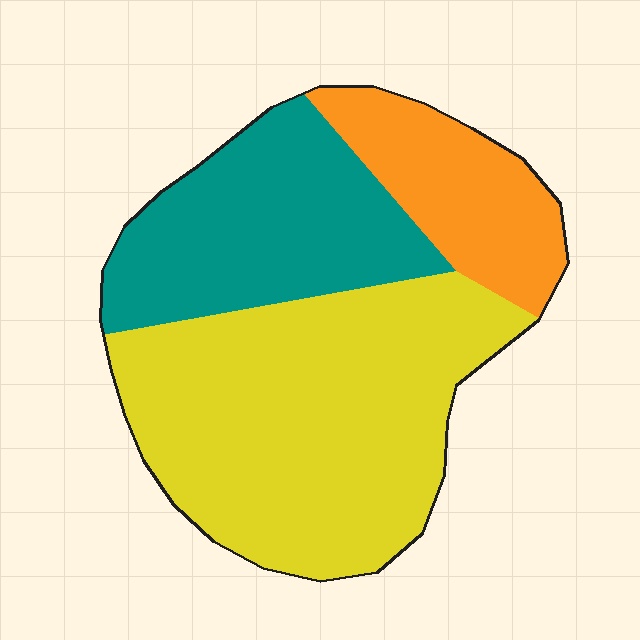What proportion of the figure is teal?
Teal covers 29% of the figure.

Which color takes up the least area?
Orange, at roughly 20%.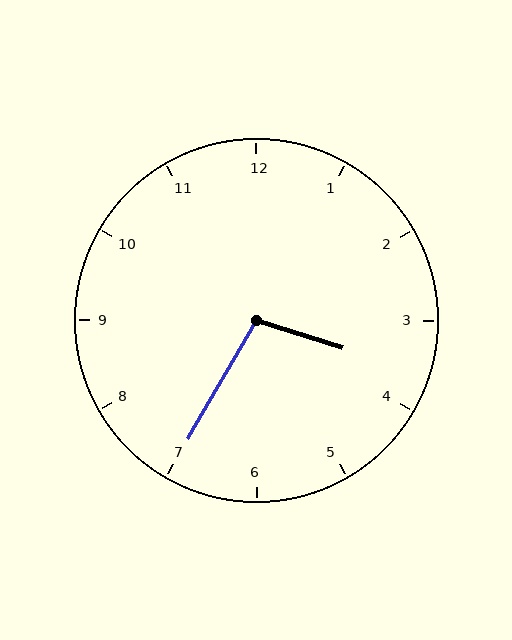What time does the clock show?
3:35.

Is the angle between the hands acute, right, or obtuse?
It is obtuse.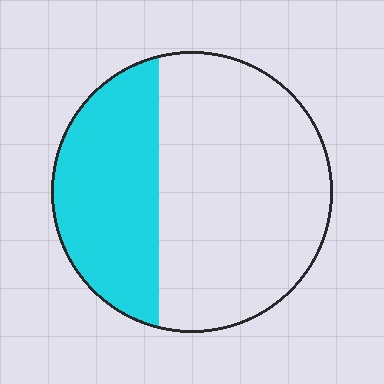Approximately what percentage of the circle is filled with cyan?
Approximately 35%.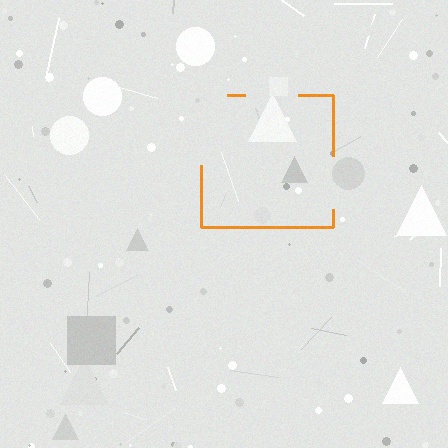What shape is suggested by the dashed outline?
The dashed outline suggests a square.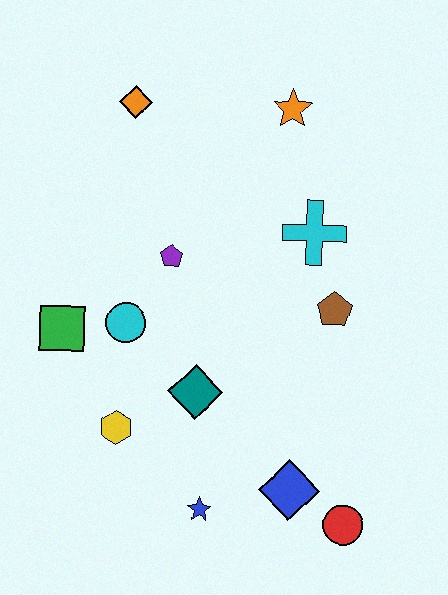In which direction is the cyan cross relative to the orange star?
The cyan cross is below the orange star.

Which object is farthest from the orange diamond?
The red circle is farthest from the orange diamond.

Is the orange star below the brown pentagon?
No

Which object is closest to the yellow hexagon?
The teal diamond is closest to the yellow hexagon.